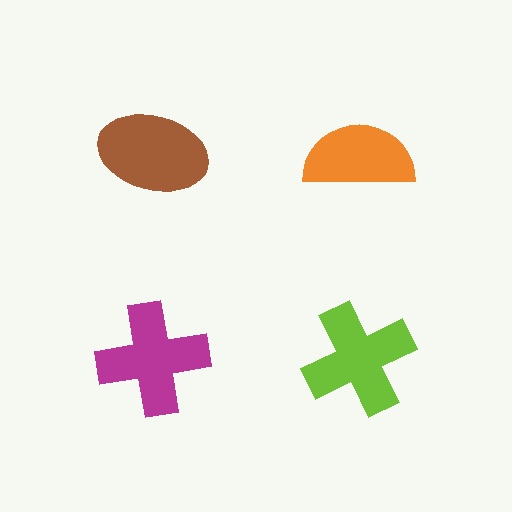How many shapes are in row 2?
2 shapes.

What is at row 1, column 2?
An orange semicircle.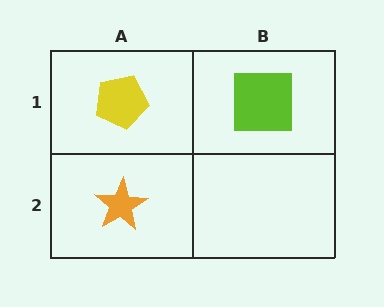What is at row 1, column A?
A yellow pentagon.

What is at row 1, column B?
A lime square.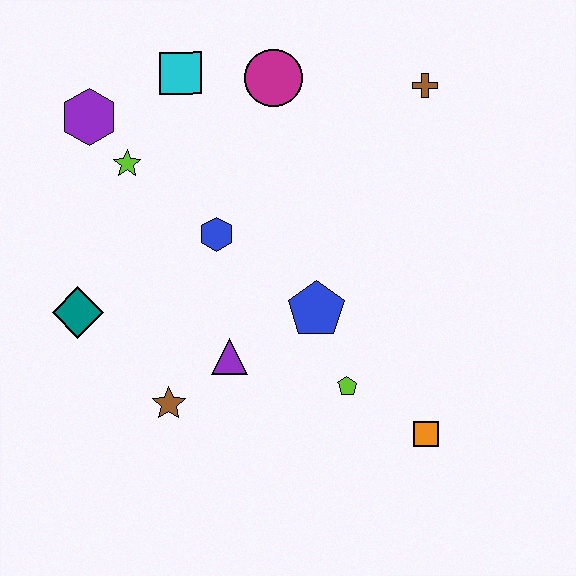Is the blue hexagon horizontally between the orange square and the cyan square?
Yes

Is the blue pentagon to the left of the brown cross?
Yes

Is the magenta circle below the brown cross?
No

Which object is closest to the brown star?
The purple triangle is closest to the brown star.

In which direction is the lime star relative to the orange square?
The lime star is to the left of the orange square.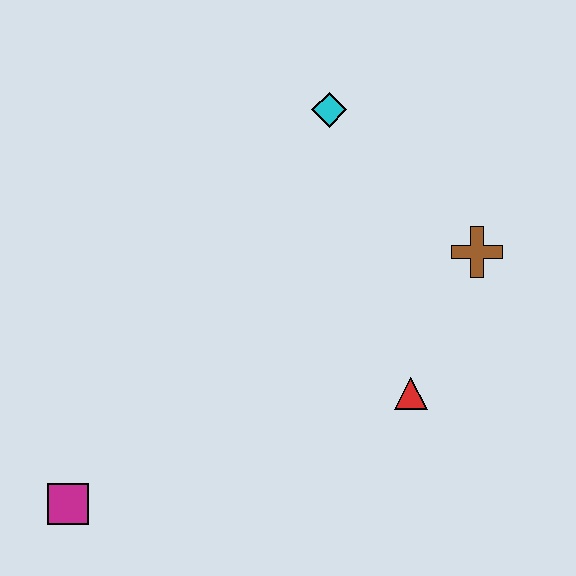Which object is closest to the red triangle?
The brown cross is closest to the red triangle.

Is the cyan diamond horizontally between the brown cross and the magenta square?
Yes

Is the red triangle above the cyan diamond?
No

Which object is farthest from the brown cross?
The magenta square is farthest from the brown cross.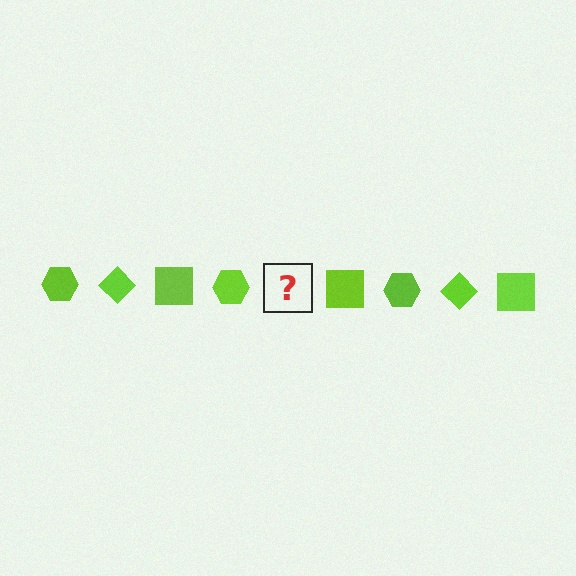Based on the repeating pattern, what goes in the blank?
The blank should be a lime diamond.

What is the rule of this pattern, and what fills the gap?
The rule is that the pattern cycles through hexagon, diamond, square shapes in lime. The gap should be filled with a lime diamond.